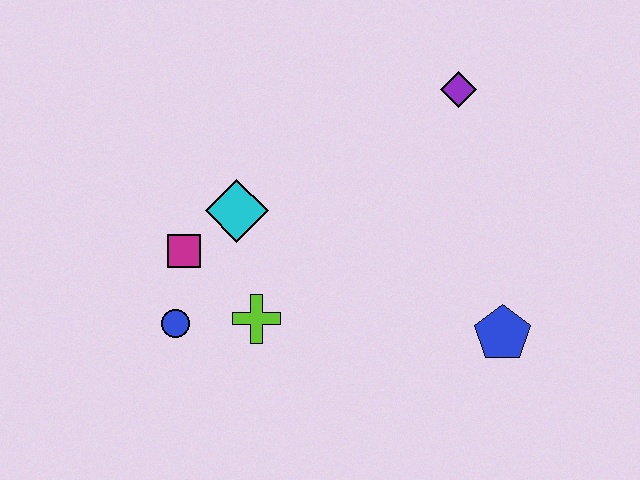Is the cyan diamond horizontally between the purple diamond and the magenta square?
Yes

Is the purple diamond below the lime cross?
No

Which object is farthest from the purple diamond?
The blue circle is farthest from the purple diamond.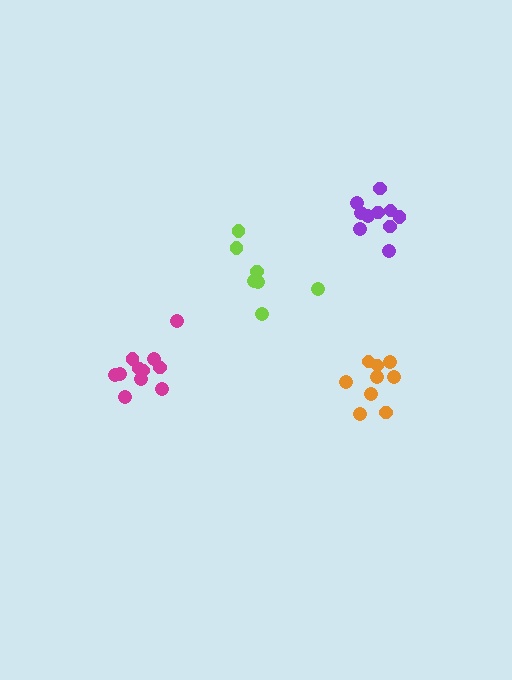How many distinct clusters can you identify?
There are 4 distinct clusters.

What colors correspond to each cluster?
The clusters are colored: orange, purple, magenta, lime.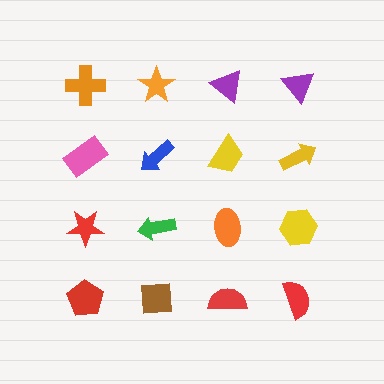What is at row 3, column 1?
A red star.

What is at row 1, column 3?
A purple triangle.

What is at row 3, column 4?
A yellow hexagon.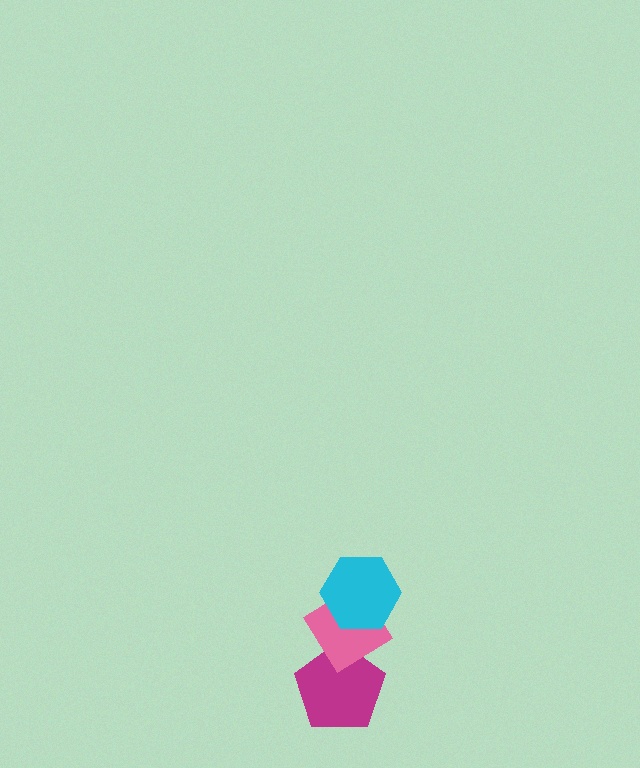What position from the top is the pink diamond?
The pink diamond is 2nd from the top.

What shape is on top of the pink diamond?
The cyan hexagon is on top of the pink diamond.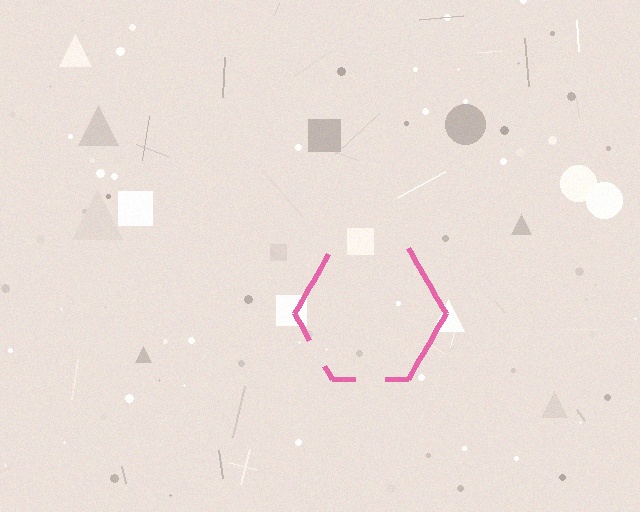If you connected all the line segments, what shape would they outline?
They would outline a hexagon.